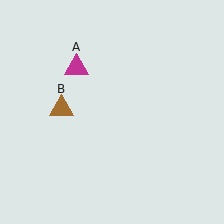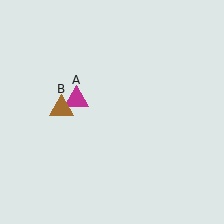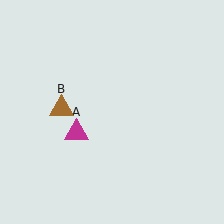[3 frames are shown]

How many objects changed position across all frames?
1 object changed position: magenta triangle (object A).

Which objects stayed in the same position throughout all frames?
Brown triangle (object B) remained stationary.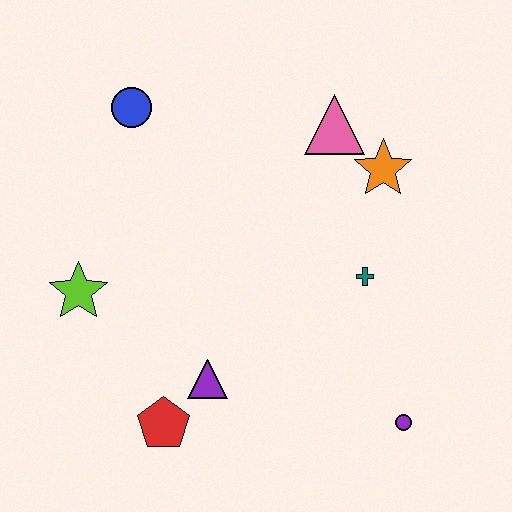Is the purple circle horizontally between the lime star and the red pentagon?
No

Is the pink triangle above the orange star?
Yes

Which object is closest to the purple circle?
The teal cross is closest to the purple circle.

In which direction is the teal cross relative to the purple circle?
The teal cross is above the purple circle.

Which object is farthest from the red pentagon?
The pink triangle is farthest from the red pentagon.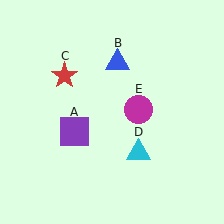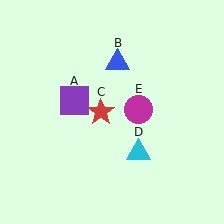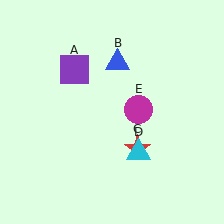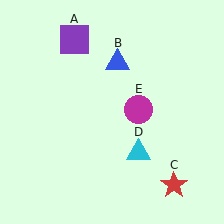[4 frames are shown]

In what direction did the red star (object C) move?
The red star (object C) moved down and to the right.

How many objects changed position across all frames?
2 objects changed position: purple square (object A), red star (object C).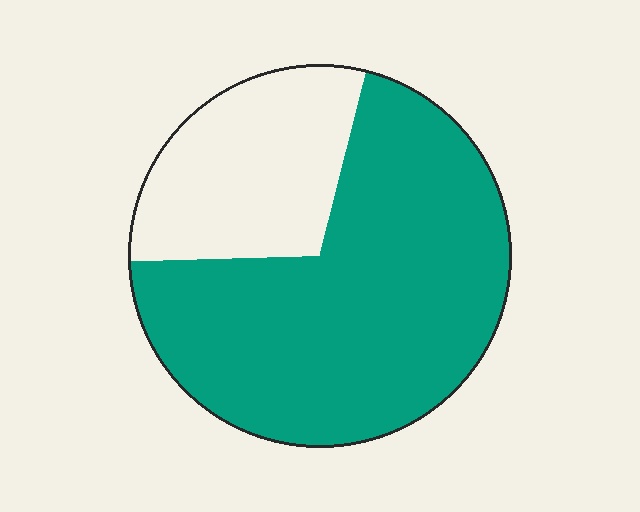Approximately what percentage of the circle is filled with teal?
Approximately 70%.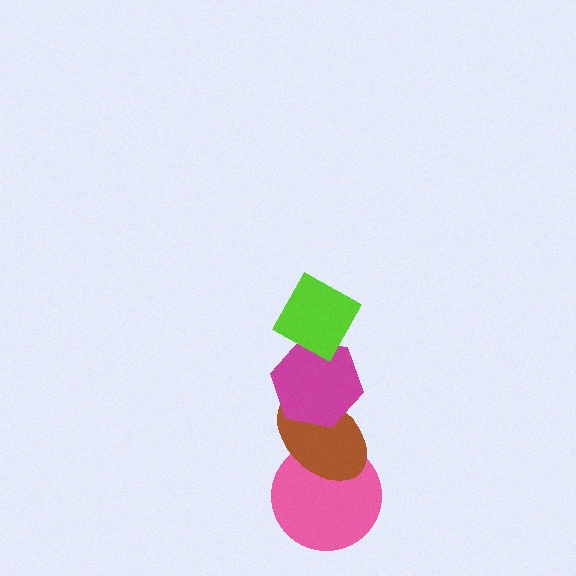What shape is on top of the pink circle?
The brown ellipse is on top of the pink circle.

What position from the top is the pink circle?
The pink circle is 4th from the top.